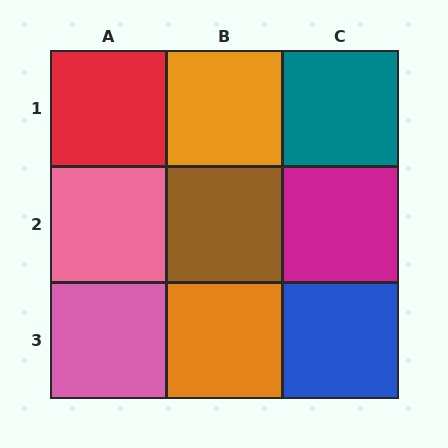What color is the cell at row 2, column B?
Brown.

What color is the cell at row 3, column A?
Pink.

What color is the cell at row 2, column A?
Pink.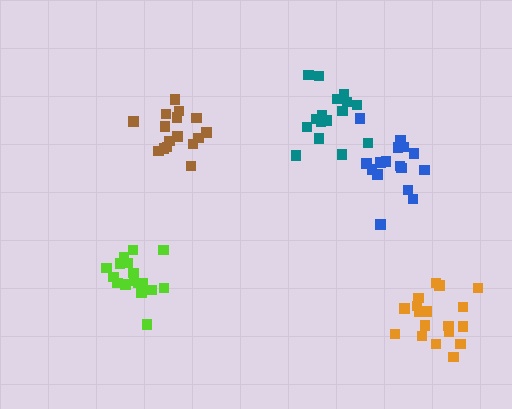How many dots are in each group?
Group 1: 16 dots, Group 2: 18 dots, Group 3: 17 dots, Group 4: 16 dots, Group 5: 17 dots (84 total).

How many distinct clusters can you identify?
There are 5 distinct clusters.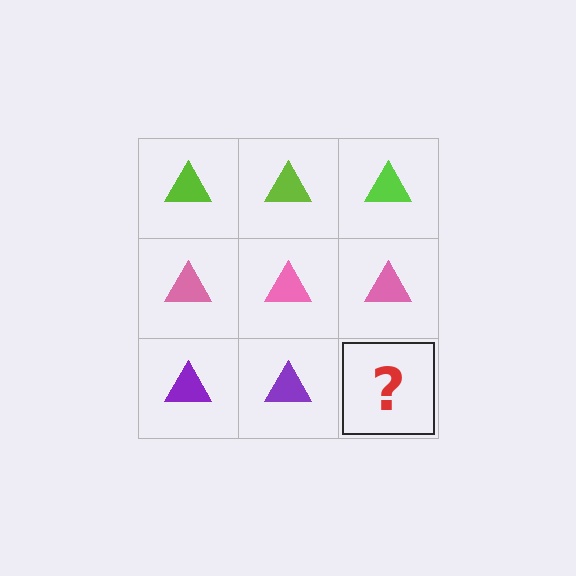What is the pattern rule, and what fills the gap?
The rule is that each row has a consistent color. The gap should be filled with a purple triangle.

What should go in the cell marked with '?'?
The missing cell should contain a purple triangle.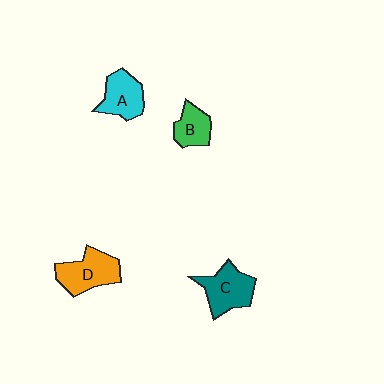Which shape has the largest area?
Shape D (orange).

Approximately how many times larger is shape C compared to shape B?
Approximately 1.5 times.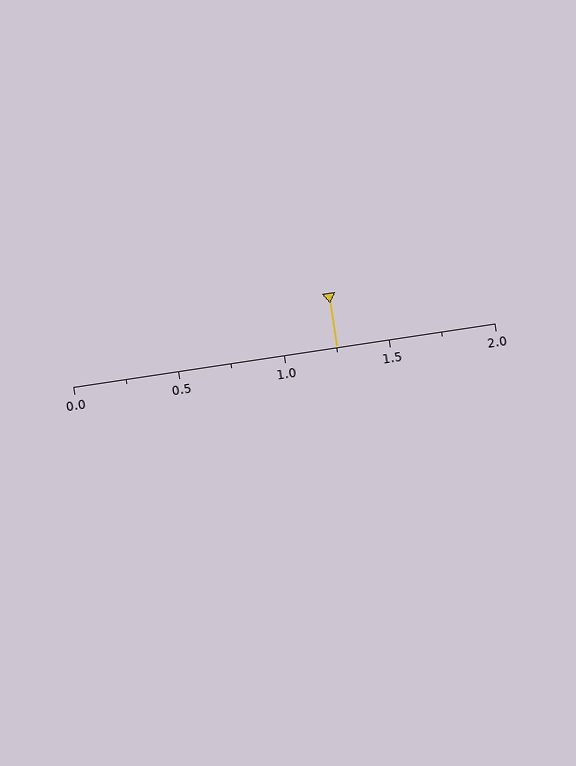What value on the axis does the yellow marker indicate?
The marker indicates approximately 1.25.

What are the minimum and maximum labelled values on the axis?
The axis runs from 0.0 to 2.0.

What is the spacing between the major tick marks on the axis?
The major ticks are spaced 0.5 apart.